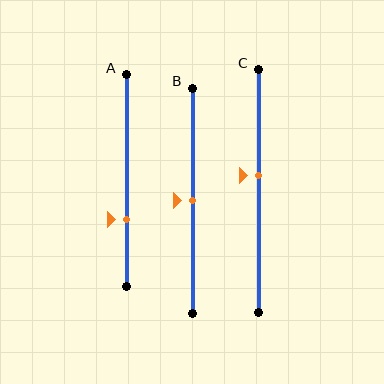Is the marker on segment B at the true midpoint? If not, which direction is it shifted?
Yes, the marker on segment B is at the true midpoint.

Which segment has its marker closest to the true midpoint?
Segment B has its marker closest to the true midpoint.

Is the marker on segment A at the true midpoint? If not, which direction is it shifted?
No, the marker on segment A is shifted downward by about 18% of the segment length.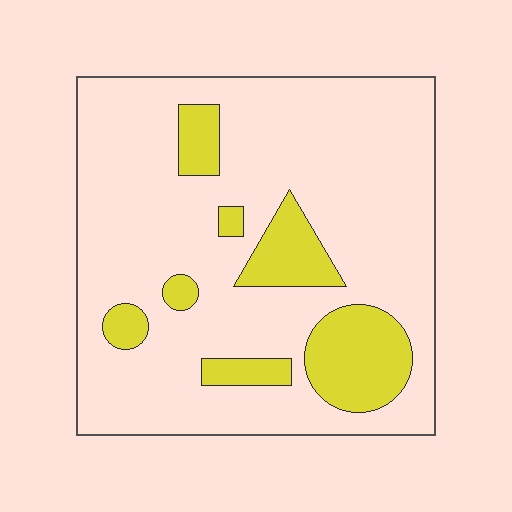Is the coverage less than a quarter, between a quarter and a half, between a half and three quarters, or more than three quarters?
Less than a quarter.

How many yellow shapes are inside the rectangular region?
7.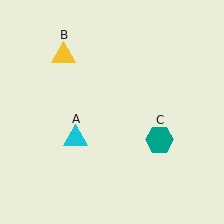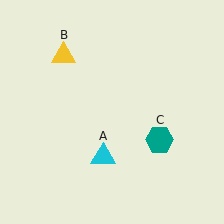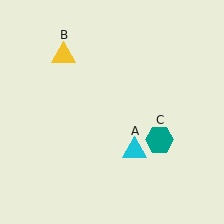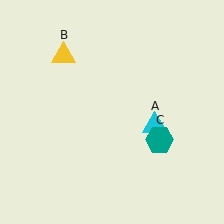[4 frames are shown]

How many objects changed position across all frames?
1 object changed position: cyan triangle (object A).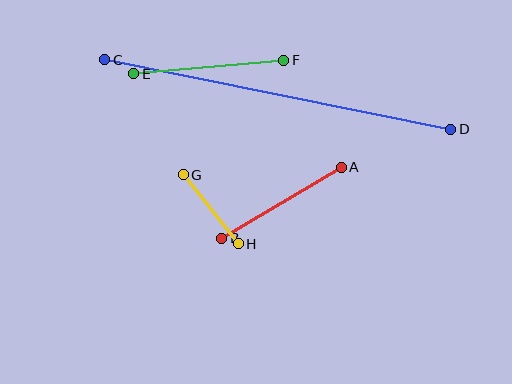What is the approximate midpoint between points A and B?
The midpoint is at approximately (282, 203) pixels.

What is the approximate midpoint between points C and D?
The midpoint is at approximately (278, 95) pixels.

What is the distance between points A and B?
The distance is approximately 139 pixels.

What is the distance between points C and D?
The distance is approximately 353 pixels.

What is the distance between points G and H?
The distance is approximately 88 pixels.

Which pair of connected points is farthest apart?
Points C and D are farthest apart.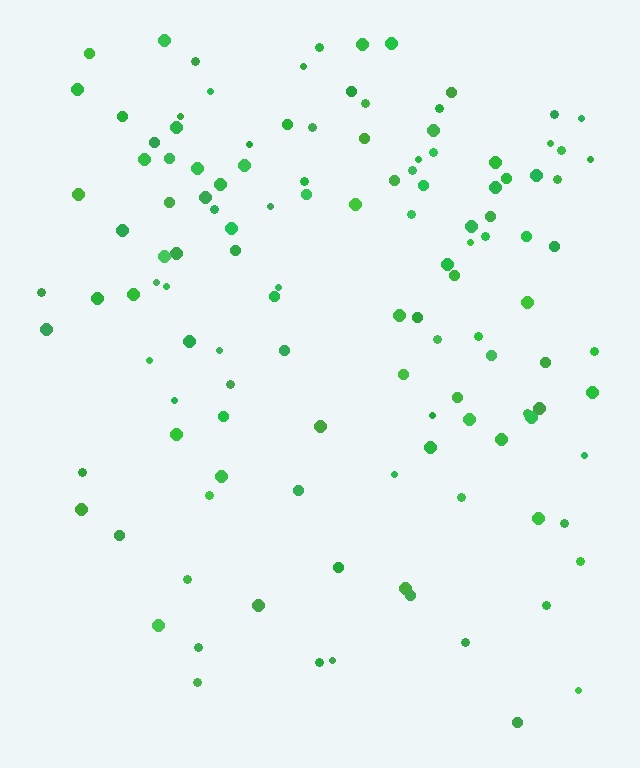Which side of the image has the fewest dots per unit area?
The bottom.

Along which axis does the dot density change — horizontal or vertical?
Vertical.